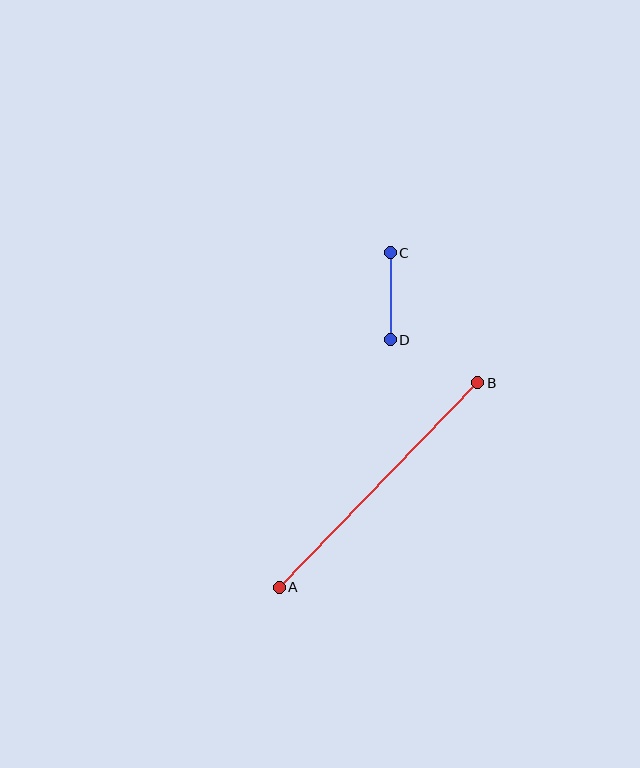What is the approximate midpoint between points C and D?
The midpoint is at approximately (390, 296) pixels.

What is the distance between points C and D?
The distance is approximately 87 pixels.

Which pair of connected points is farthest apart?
Points A and B are farthest apart.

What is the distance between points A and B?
The distance is approximately 285 pixels.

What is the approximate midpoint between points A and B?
The midpoint is at approximately (379, 485) pixels.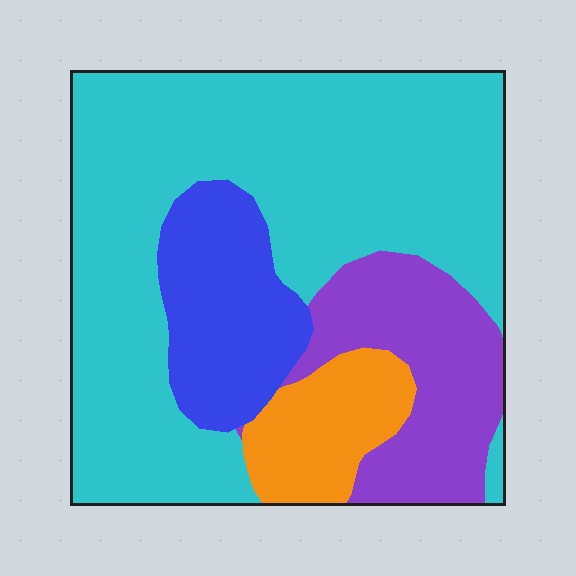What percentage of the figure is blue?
Blue takes up about one eighth (1/8) of the figure.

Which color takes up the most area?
Cyan, at roughly 60%.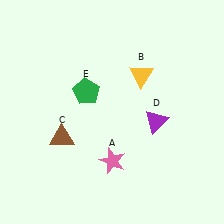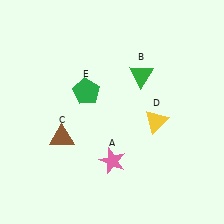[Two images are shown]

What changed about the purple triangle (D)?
In Image 1, D is purple. In Image 2, it changed to yellow.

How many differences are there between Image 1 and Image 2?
There are 2 differences between the two images.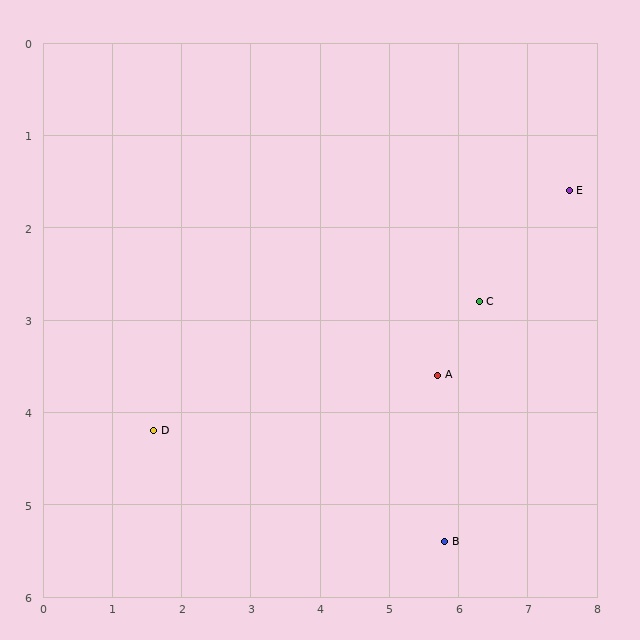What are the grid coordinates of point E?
Point E is at approximately (7.6, 1.6).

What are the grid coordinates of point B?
Point B is at approximately (5.8, 5.4).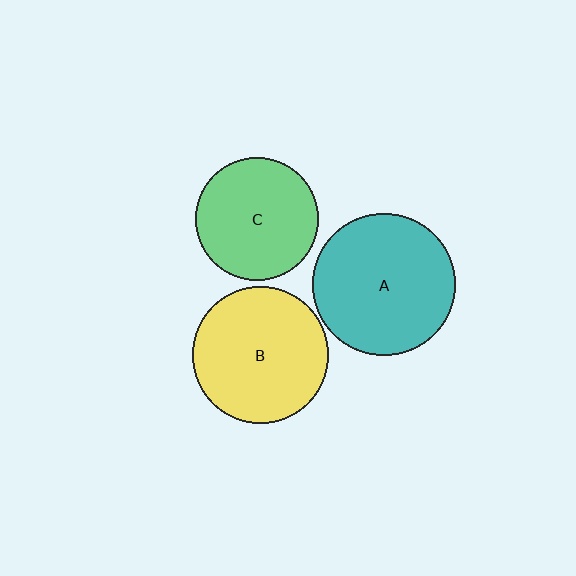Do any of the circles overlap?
No, none of the circles overlap.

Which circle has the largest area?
Circle A (teal).